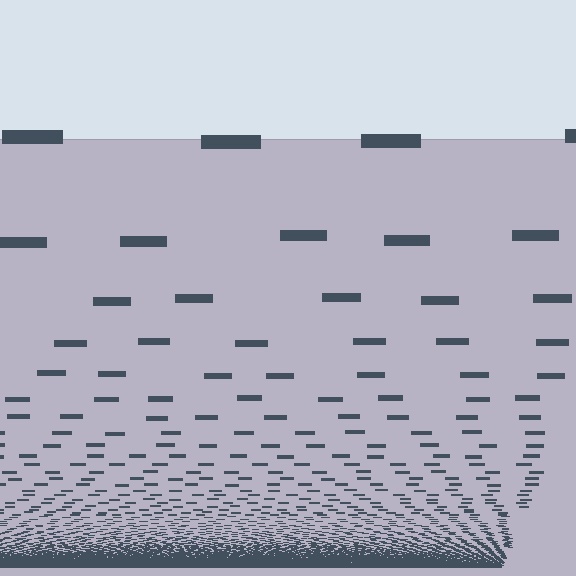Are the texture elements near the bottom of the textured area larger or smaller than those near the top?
Smaller. The gradient is inverted — elements near the bottom are smaller and denser.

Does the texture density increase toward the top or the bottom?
Density increases toward the bottom.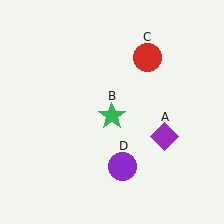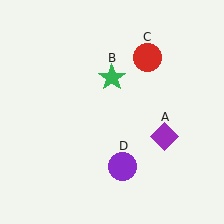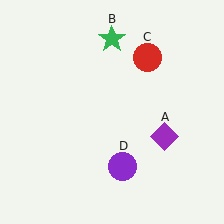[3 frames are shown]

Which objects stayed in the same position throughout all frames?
Purple diamond (object A) and red circle (object C) and purple circle (object D) remained stationary.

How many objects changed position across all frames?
1 object changed position: green star (object B).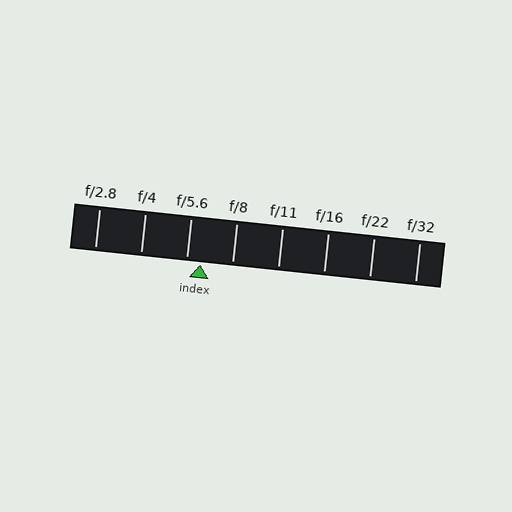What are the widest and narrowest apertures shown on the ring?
The widest aperture shown is f/2.8 and the narrowest is f/32.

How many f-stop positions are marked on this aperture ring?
There are 8 f-stop positions marked.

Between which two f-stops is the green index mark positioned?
The index mark is between f/5.6 and f/8.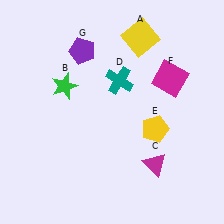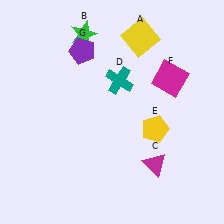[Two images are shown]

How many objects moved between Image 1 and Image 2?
1 object moved between the two images.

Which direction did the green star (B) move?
The green star (B) moved up.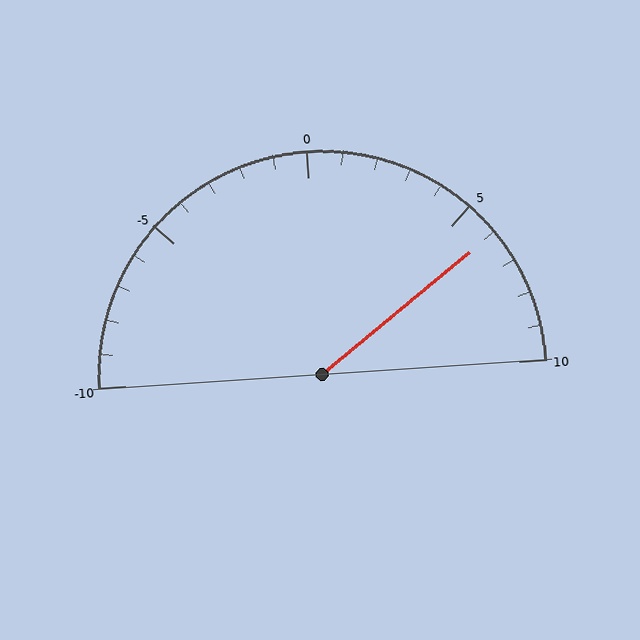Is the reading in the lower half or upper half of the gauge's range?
The reading is in the upper half of the range (-10 to 10).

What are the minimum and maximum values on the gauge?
The gauge ranges from -10 to 10.